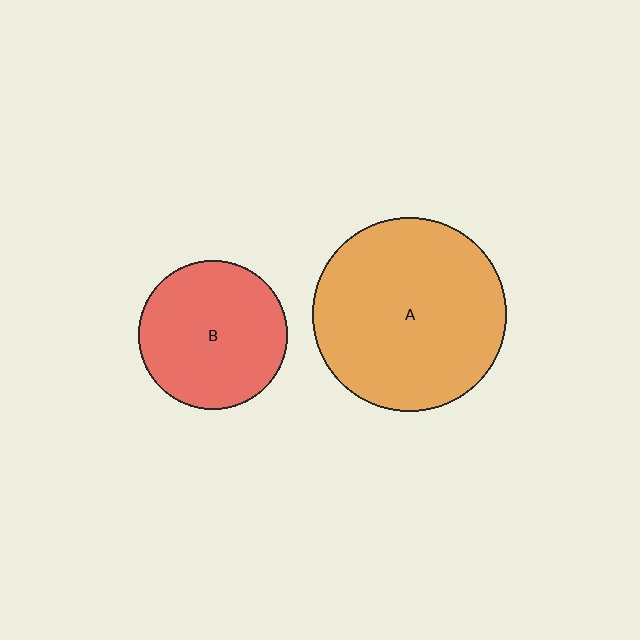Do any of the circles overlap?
No, none of the circles overlap.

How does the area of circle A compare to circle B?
Approximately 1.7 times.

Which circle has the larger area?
Circle A (orange).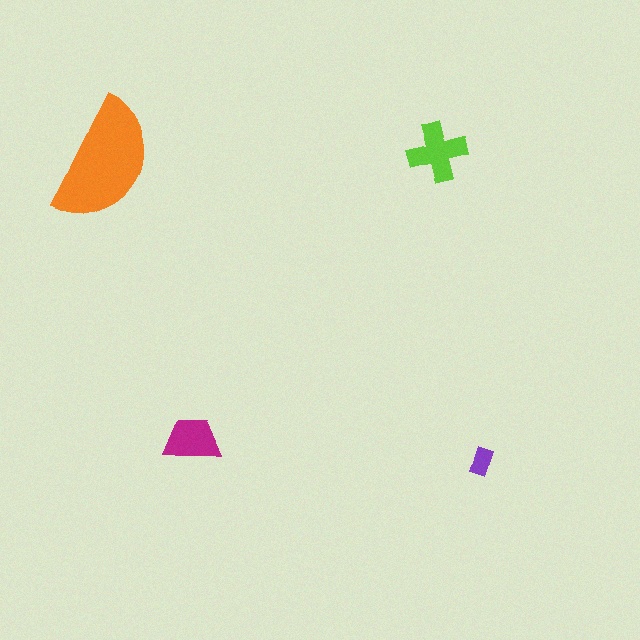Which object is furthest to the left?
The orange semicircle is leftmost.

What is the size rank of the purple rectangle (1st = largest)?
4th.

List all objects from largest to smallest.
The orange semicircle, the lime cross, the magenta trapezoid, the purple rectangle.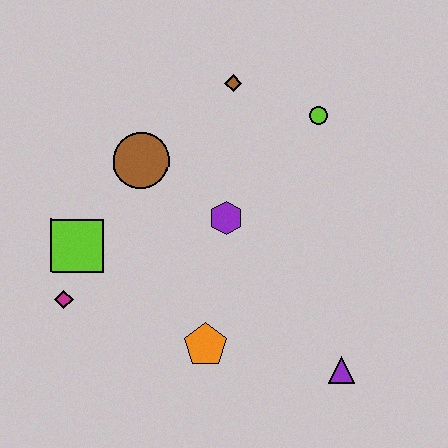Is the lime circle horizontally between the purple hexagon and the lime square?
No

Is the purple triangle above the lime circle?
No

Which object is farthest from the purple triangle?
The brown diamond is farthest from the purple triangle.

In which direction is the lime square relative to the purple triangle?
The lime square is to the left of the purple triangle.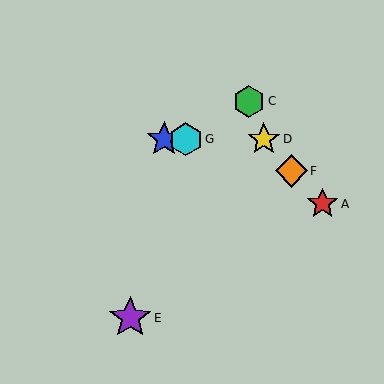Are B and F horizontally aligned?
No, B is at y≈139 and F is at y≈171.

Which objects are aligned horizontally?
Objects B, D, G are aligned horizontally.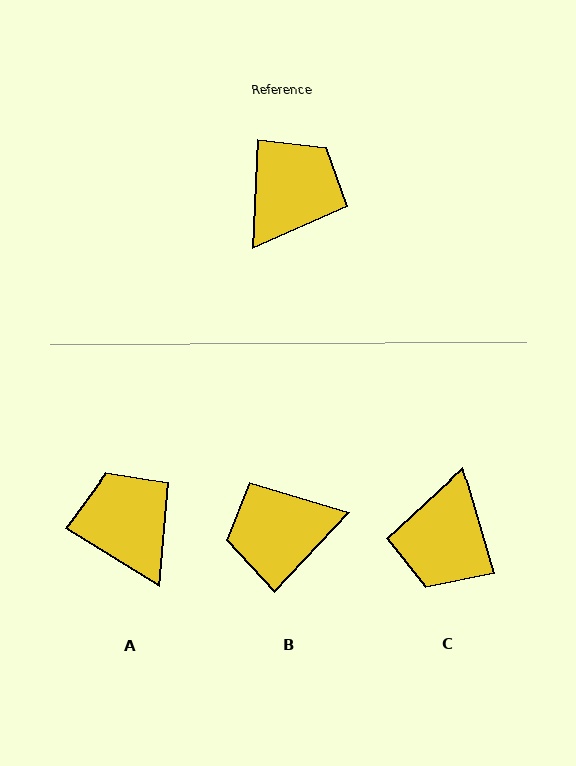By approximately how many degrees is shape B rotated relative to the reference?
Approximately 139 degrees counter-clockwise.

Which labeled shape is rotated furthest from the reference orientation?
C, about 161 degrees away.